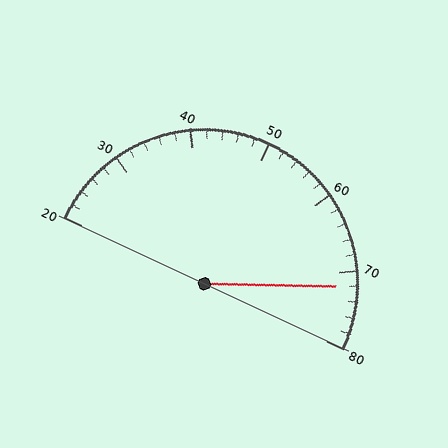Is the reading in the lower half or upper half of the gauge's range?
The reading is in the upper half of the range (20 to 80).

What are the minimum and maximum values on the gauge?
The gauge ranges from 20 to 80.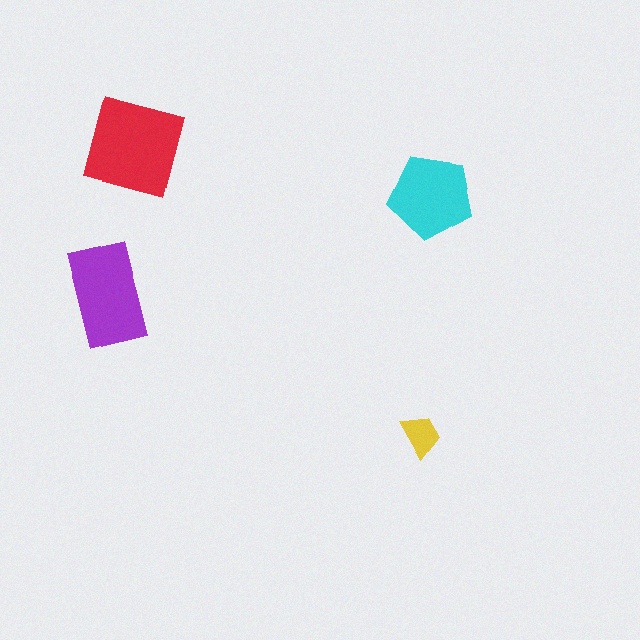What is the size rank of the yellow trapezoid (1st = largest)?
4th.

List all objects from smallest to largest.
The yellow trapezoid, the cyan pentagon, the purple rectangle, the red square.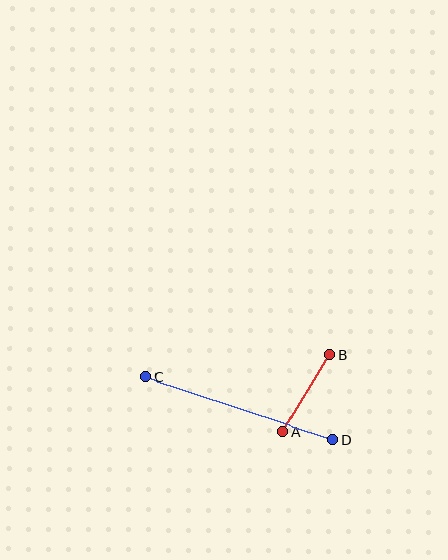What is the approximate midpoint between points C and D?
The midpoint is at approximately (239, 408) pixels.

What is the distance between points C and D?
The distance is approximately 197 pixels.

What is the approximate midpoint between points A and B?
The midpoint is at approximately (307, 393) pixels.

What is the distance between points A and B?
The distance is approximately 91 pixels.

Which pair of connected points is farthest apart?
Points C and D are farthest apart.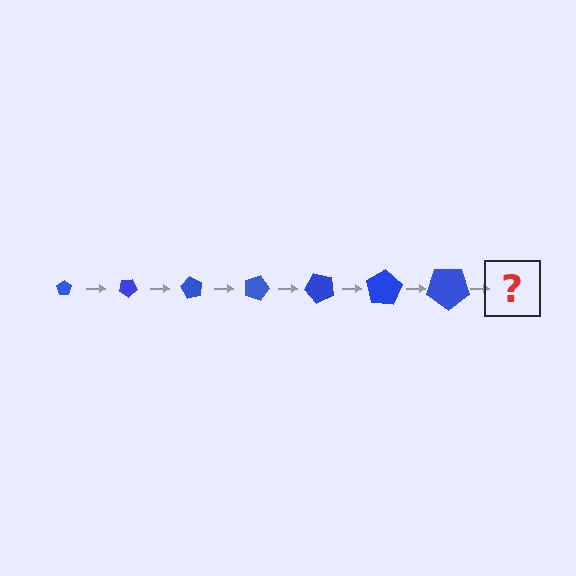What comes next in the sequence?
The next element should be a pentagon, larger than the previous one and rotated 210 degrees from the start.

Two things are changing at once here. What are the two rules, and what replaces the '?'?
The two rules are that the pentagon grows larger each step and it rotates 30 degrees each step. The '?' should be a pentagon, larger than the previous one and rotated 210 degrees from the start.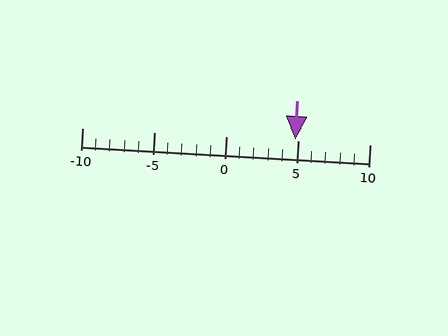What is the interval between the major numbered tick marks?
The major tick marks are spaced 5 units apart.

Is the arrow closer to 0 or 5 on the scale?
The arrow is closer to 5.